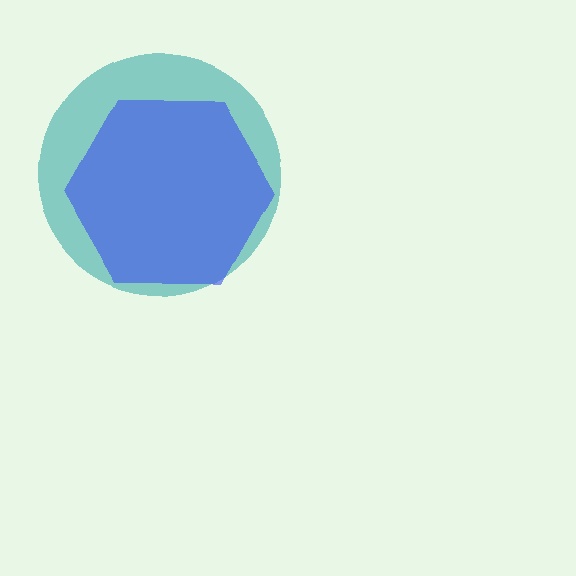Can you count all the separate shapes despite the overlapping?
Yes, there are 2 separate shapes.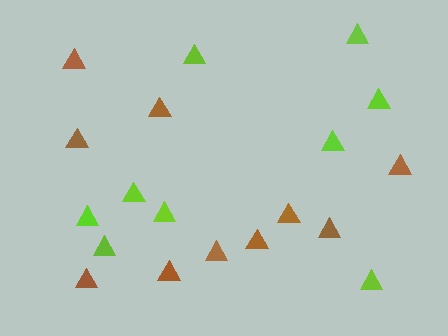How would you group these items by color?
There are 2 groups: one group of brown triangles (10) and one group of lime triangles (9).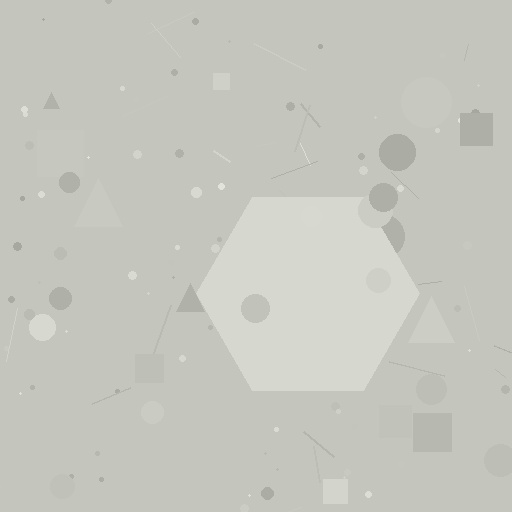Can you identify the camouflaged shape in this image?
The camouflaged shape is a hexagon.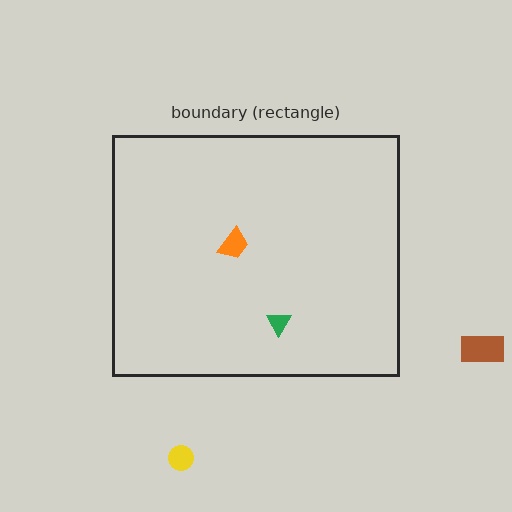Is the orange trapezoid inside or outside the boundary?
Inside.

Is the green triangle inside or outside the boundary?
Inside.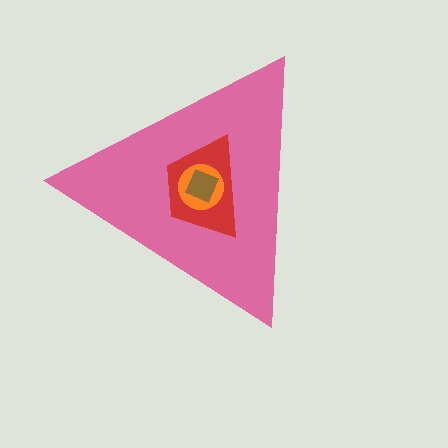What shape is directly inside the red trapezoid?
The orange circle.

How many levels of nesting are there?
4.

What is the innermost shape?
The brown square.